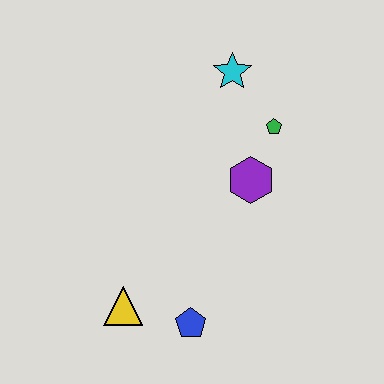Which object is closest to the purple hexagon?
The green pentagon is closest to the purple hexagon.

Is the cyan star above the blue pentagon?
Yes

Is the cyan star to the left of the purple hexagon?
Yes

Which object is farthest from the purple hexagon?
The yellow triangle is farthest from the purple hexagon.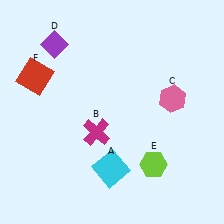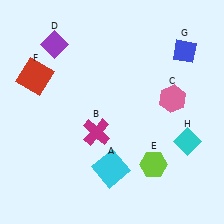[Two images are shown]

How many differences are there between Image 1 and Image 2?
There are 2 differences between the two images.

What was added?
A blue diamond (G), a cyan diamond (H) were added in Image 2.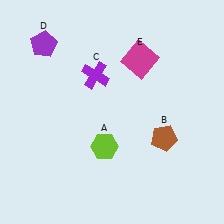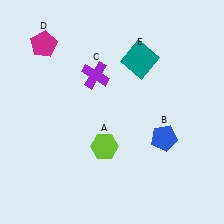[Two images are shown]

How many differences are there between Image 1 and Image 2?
There are 3 differences between the two images.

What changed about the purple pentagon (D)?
In Image 1, D is purple. In Image 2, it changed to magenta.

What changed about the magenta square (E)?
In Image 1, E is magenta. In Image 2, it changed to teal.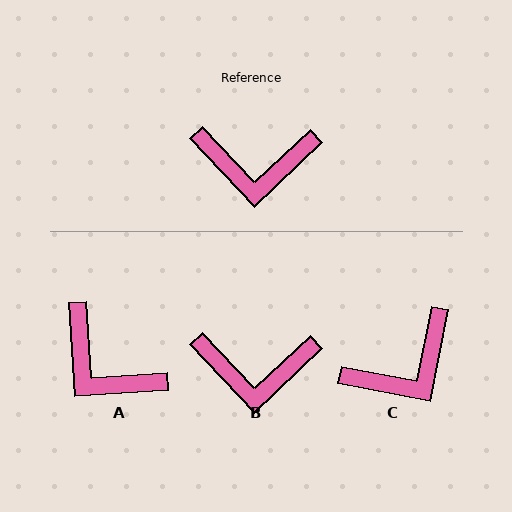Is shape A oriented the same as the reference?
No, it is off by about 40 degrees.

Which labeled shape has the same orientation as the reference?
B.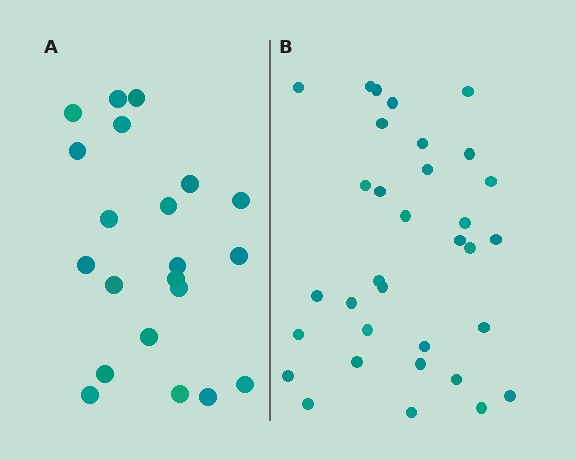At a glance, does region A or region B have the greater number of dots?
Region B (the right region) has more dots.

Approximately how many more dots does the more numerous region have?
Region B has roughly 12 or so more dots than region A.